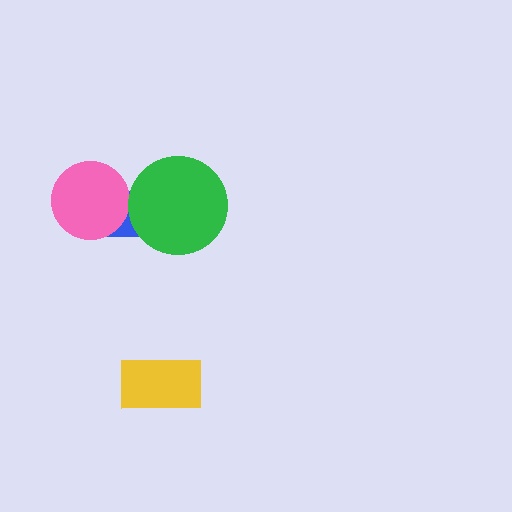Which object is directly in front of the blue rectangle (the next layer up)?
The pink circle is directly in front of the blue rectangle.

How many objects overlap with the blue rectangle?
2 objects overlap with the blue rectangle.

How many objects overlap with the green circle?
1 object overlaps with the green circle.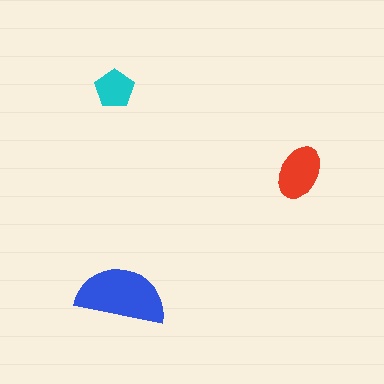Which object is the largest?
The blue semicircle.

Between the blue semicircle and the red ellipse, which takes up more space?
The blue semicircle.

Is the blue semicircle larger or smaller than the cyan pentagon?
Larger.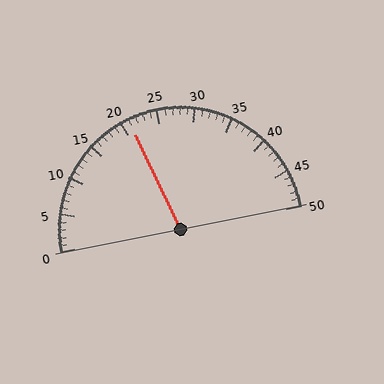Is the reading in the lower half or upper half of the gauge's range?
The reading is in the lower half of the range (0 to 50).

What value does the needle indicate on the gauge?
The needle indicates approximately 21.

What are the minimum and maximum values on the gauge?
The gauge ranges from 0 to 50.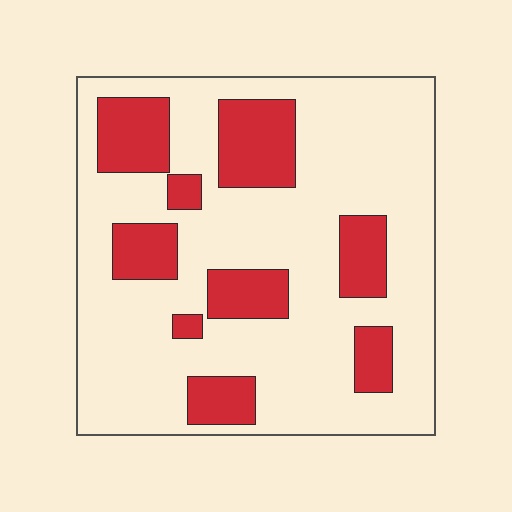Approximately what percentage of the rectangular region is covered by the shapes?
Approximately 25%.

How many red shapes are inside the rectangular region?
9.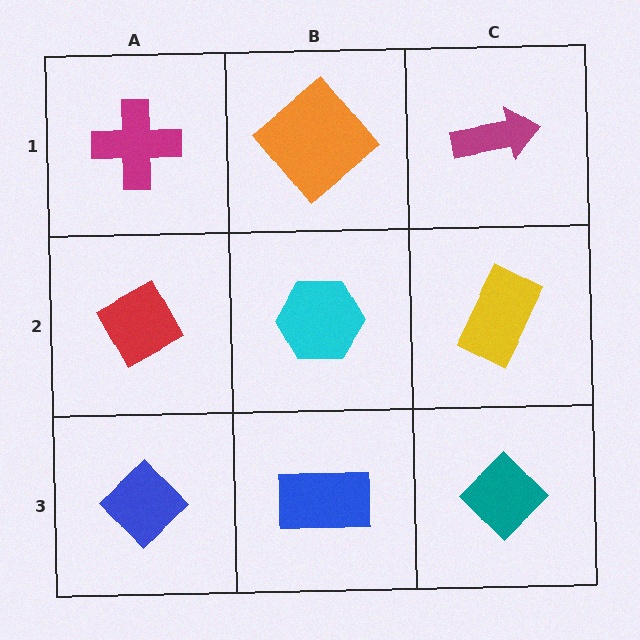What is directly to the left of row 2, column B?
A red diamond.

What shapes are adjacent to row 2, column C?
A magenta arrow (row 1, column C), a teal diamond (row 3, column C), a cyan hexagon (row 2, column B).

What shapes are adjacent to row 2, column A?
A magenta cross (row 1, column A), a blue diamond (row 3, column A), a cyan hexagon (row 2, column B).